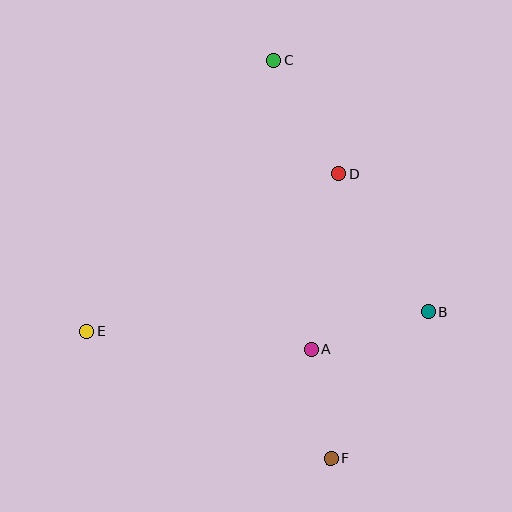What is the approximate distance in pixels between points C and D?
The distance between C and D is approximately 130 pixels.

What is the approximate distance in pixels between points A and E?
The distance between A and E is approximately 225 pixels.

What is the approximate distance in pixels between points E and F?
The distance between E and F is approximately 275 pixels.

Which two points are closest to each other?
Points A and F are closest to each other.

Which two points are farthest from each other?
Points C and F are farthest from each other.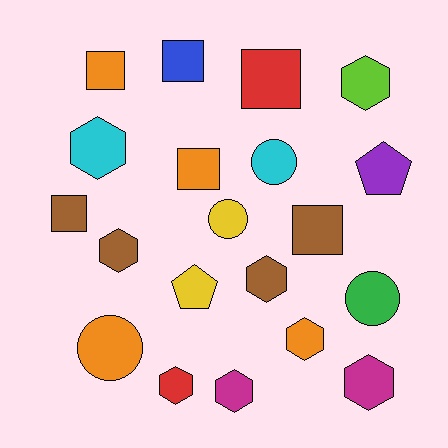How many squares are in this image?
There are 6 squares.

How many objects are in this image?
There are 20 objects.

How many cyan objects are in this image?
There are 2 cyan objects.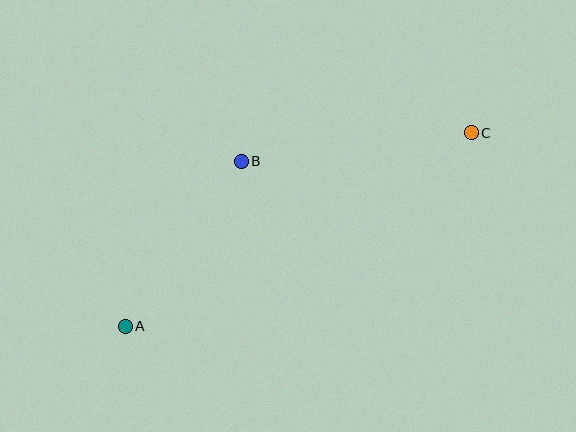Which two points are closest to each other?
Points A and B are closest to each other.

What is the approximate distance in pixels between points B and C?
The distance between B and C is approximately 232 pixels.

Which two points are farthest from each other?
Points A and C are farthest from each other.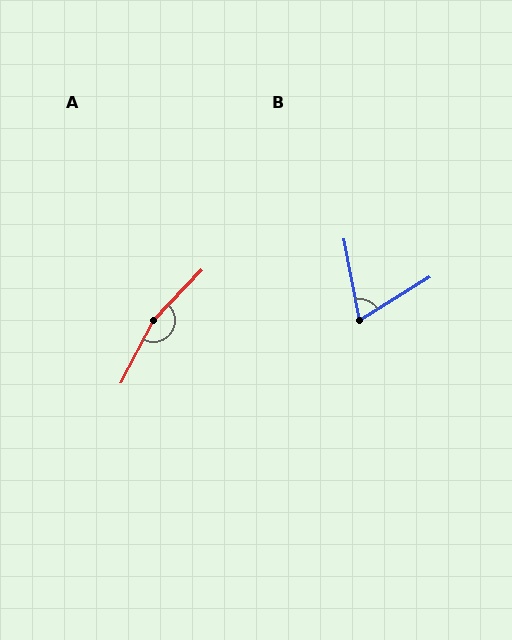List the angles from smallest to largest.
B (69°), A (164°).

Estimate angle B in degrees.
Approximately 69 degrees.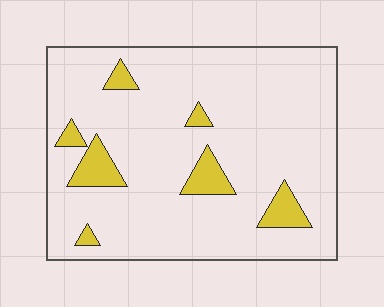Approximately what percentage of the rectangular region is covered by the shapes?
Approximately 10%.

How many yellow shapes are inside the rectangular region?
7.